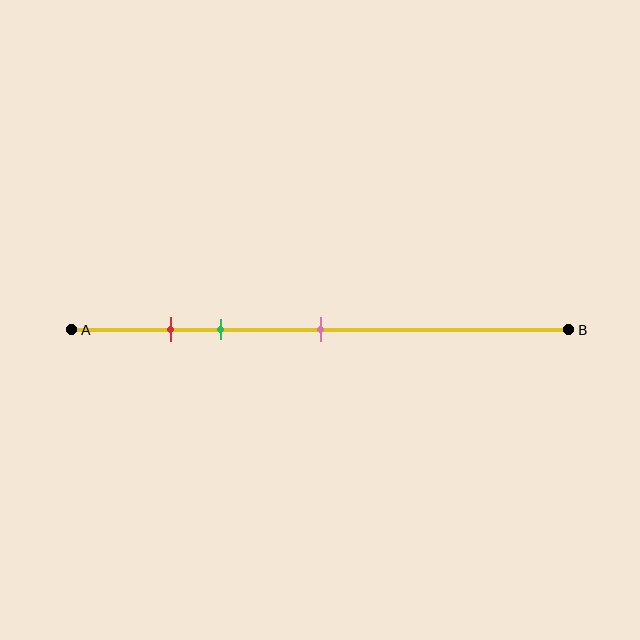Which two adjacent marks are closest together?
The red and green marks are the closest adjacent pair.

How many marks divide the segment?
There are 3 marks dividing the segment.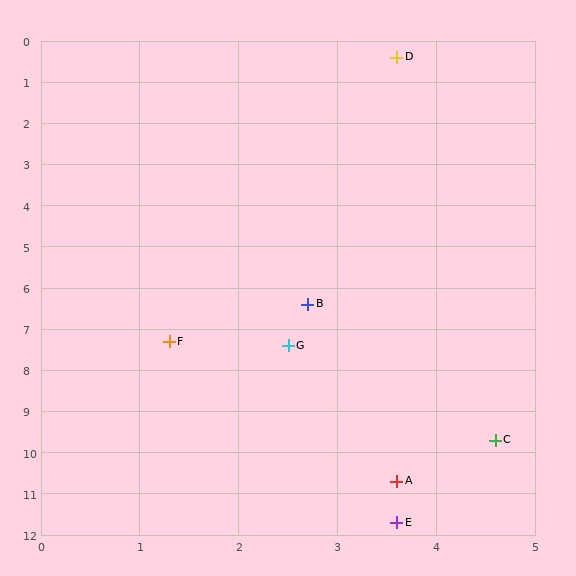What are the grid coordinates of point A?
Point A is at approximately (3.6, 10.7).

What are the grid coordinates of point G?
Point G is at approximately (2.5, 7.4).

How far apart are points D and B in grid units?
Points D and B are about 6.1 grid units apart.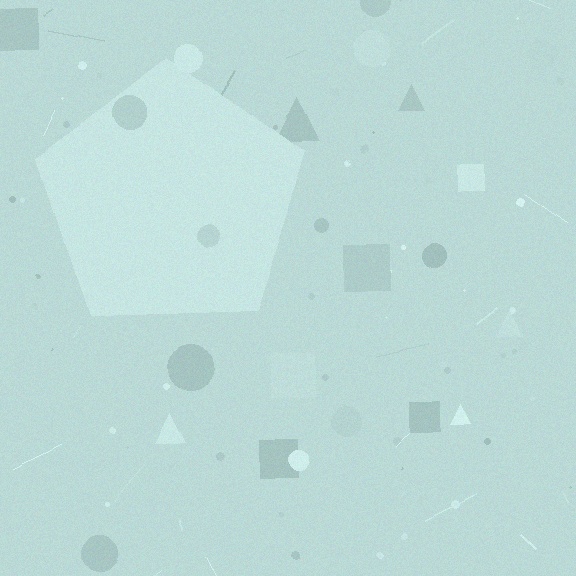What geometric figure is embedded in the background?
A pentagon is embedded in the background.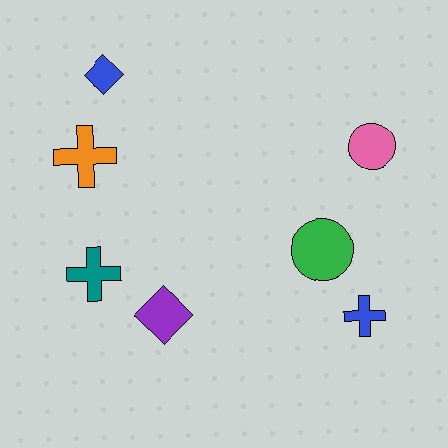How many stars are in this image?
There are no stars.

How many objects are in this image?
There are 7 objects.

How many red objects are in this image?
There are no red objects.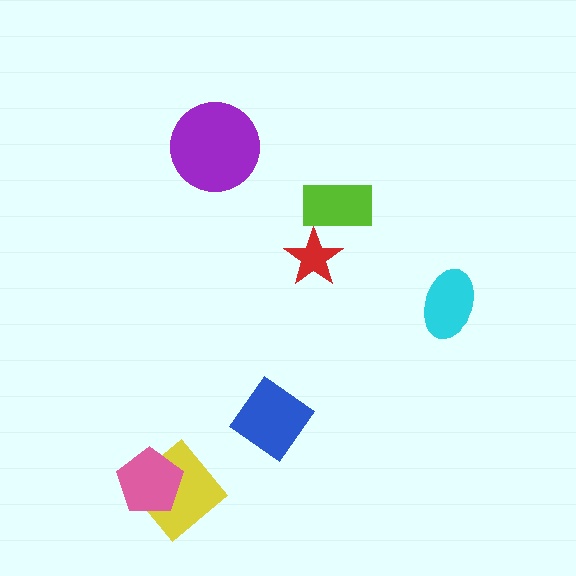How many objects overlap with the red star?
1 object overlaps with the red star.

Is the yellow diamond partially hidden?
Yes, it is partially covered by another shape.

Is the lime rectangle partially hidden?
Yes, it is partially covered by another shape.